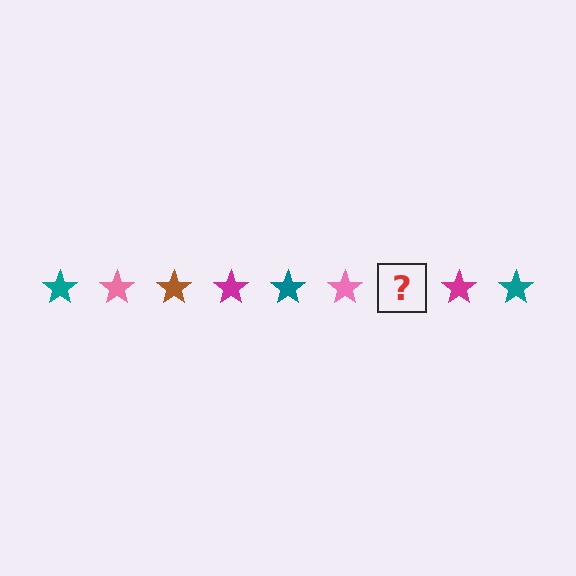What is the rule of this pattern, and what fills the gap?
The rule is that the pattern cycles through teal, pink, brown, magenta stars. The gap should be filled with a brown star.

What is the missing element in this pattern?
The missing element is a brown star.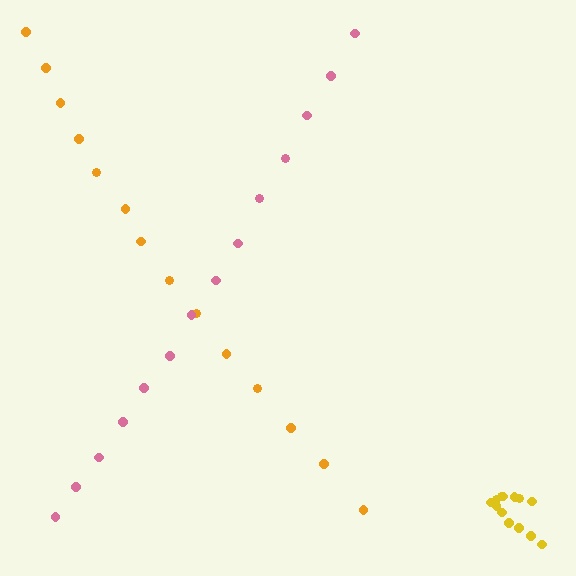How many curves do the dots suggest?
There are 3 distinct paths.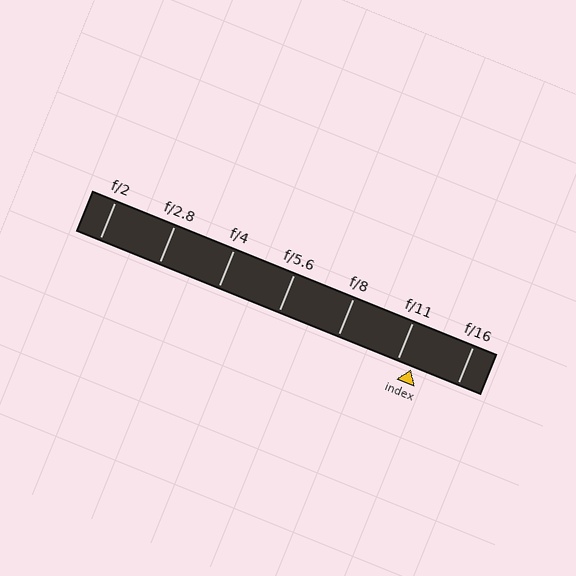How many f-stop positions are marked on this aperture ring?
There are 7 f-stop positions marked.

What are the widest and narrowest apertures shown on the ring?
The widest aperture shown is f/2 and the narrowest is f/16.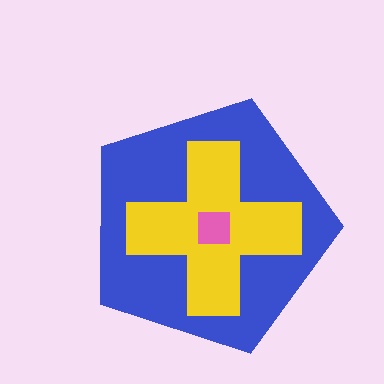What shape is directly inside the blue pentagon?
The yellow cross.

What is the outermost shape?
The blue pentagon.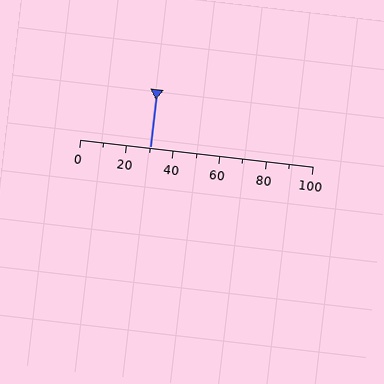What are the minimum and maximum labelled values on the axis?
The axis runs from 0 to 100.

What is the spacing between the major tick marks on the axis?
The major ticks are spaced 20 apart.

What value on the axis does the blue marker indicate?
The marker indicates approximately 30.